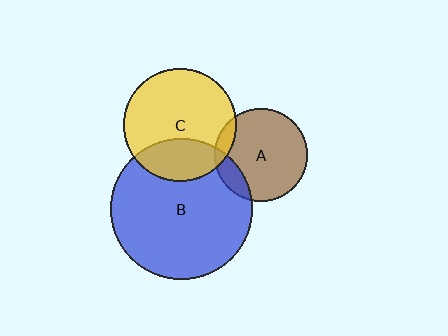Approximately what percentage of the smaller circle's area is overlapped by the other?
Approximately 10%.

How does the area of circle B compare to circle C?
Approximately 1.6 times.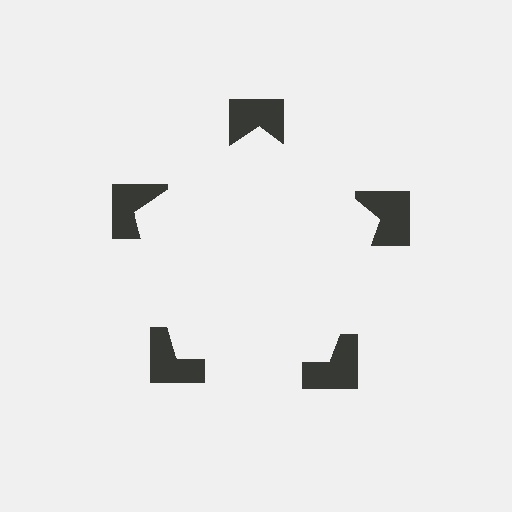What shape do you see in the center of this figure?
An illusory pentagon — its edges are inferred from the aligned wedge cuts in the notched squares, not physically drawn.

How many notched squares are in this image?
There are 5 — one at each vertex of the illusory pentagon.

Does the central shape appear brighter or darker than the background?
It typically appears slightly brighter than the background, even though no actual brightness change is drawn.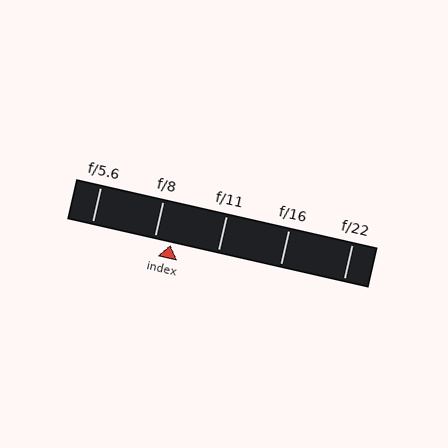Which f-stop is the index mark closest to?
The index mark is closest to f/8.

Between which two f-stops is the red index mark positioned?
The index mark is between f/8 and f/11.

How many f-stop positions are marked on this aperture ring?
There are 5 f-stop positions marked.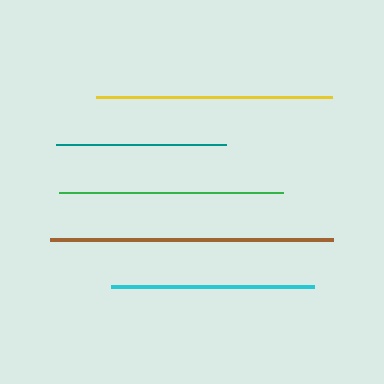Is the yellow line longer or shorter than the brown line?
The brown line is longer than the yellow line.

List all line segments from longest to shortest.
From longest to shortest: brown, yellow, green, cyan, teal.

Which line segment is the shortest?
The teal line is the shortest at approximately 169 pixels.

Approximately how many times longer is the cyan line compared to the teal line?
The cyan line is approximately 1.2 times the length of the teal line.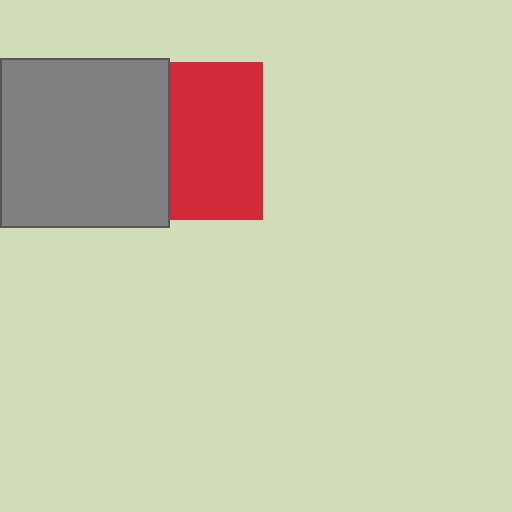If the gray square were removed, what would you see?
You would see the complete red square.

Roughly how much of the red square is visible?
About half of it is visible (roughly 59%).